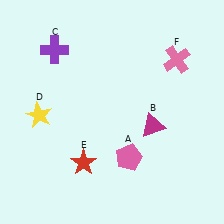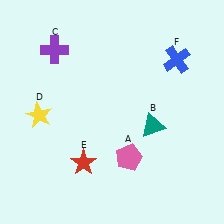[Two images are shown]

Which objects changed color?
B changed from magenta to teal. F changed from pink to blue.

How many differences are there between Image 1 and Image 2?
There are 2 differences between the two images.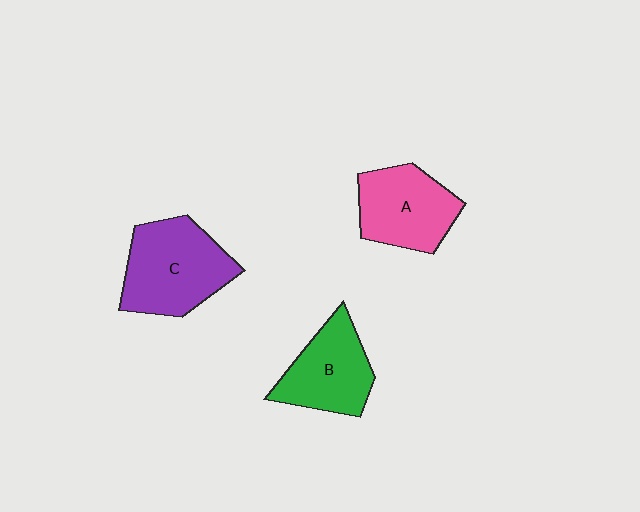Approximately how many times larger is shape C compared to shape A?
Approximately 1.2 times.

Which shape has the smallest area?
Shape B (green).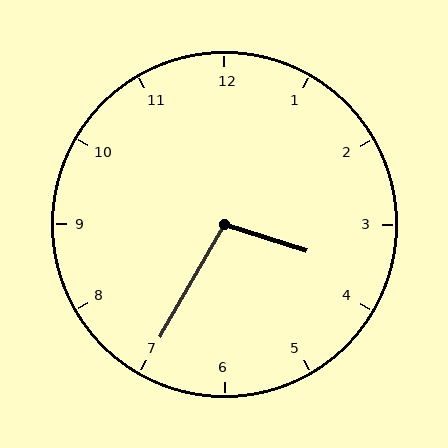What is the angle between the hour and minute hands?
Approximately 102 degrees.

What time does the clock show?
3:35.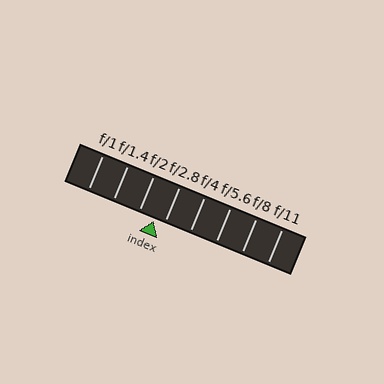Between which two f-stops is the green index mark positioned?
The index mark is between f/2 and f/2.8.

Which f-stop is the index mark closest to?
The index mark is closest to f/2.8.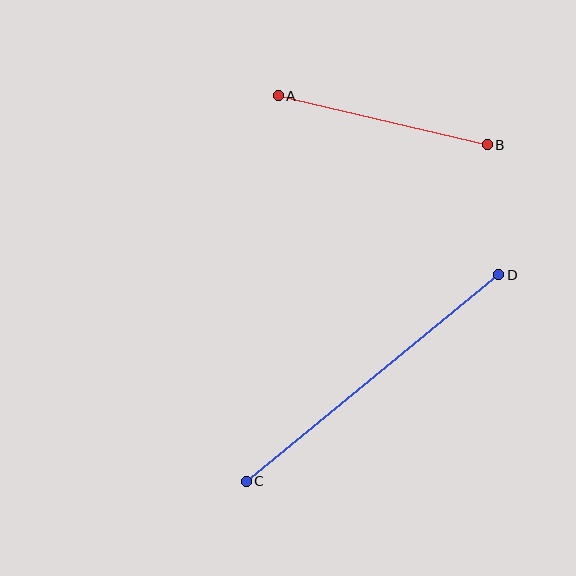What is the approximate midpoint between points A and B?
The midpoint is at approximately (383, 120) pixels.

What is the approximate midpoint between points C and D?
The midpoint is at approximately (373, 378) pixels.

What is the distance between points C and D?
The distance is approximately 327 pixels.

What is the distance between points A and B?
The distance is approximately 215 pixels.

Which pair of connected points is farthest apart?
Points C and D are farthest apart.